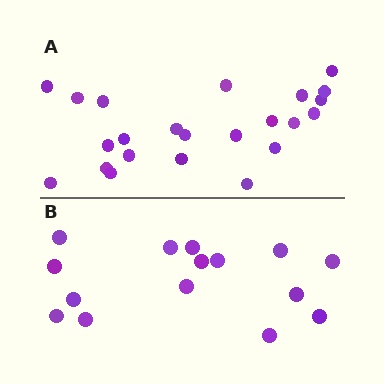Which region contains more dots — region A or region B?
Region A (the top region) has more dots.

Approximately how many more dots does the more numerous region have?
Region A has roughly 8 or so more dots than region B.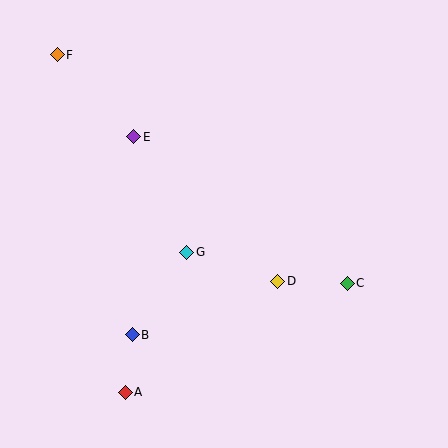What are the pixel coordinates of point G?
Point G is at (187, 252).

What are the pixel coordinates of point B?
Point B is at (132, 335).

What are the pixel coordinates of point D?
Point D is at (278, 281).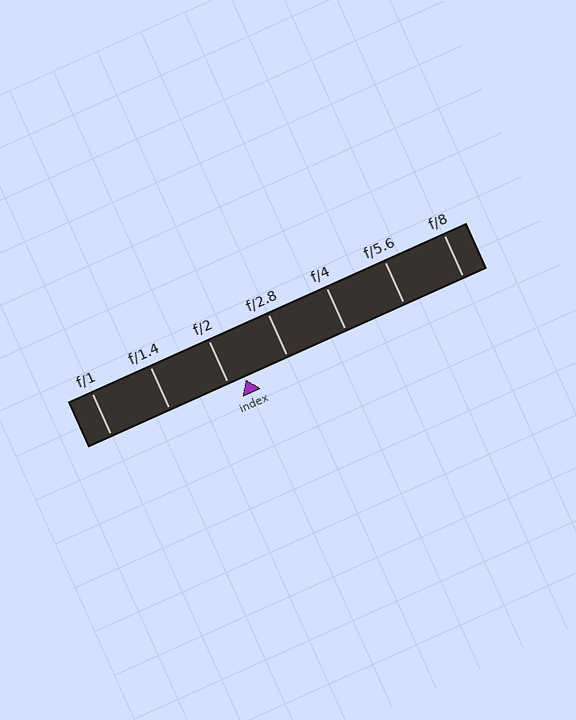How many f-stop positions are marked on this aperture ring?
There are 7 f-stop positions marked.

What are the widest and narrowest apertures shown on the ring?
The widest aperture shown is f/1 and the narrowest is f/8.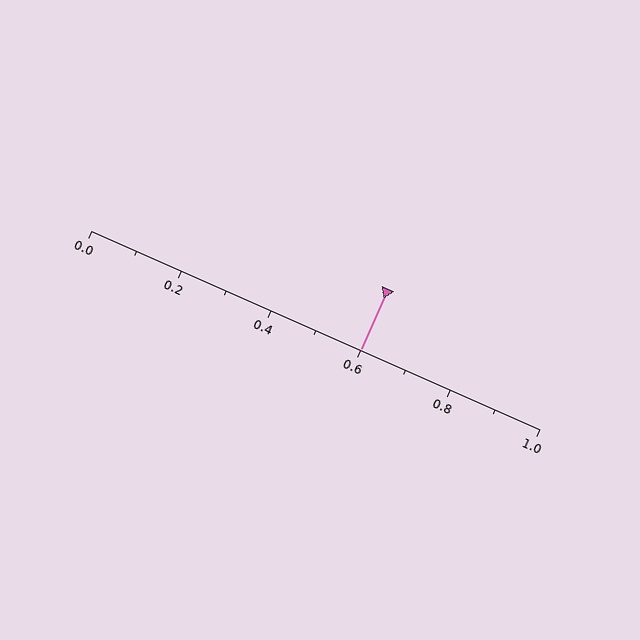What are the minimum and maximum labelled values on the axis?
The axis runs from 0.0 to 1.0.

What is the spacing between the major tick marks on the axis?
The major ticks are spaced 0.2 apart.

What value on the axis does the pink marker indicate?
The marker indicates approximately 0.6.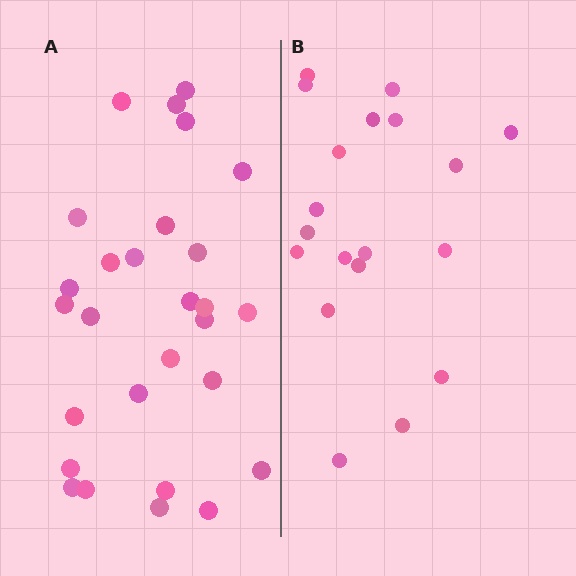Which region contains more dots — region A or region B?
Region A (the left region) has more dots.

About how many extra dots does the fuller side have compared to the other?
Region A has roughly 8 or so more dots than region B.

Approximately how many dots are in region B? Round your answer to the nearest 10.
About 20 dots. (The exact count is 19, which rounds to 20.)